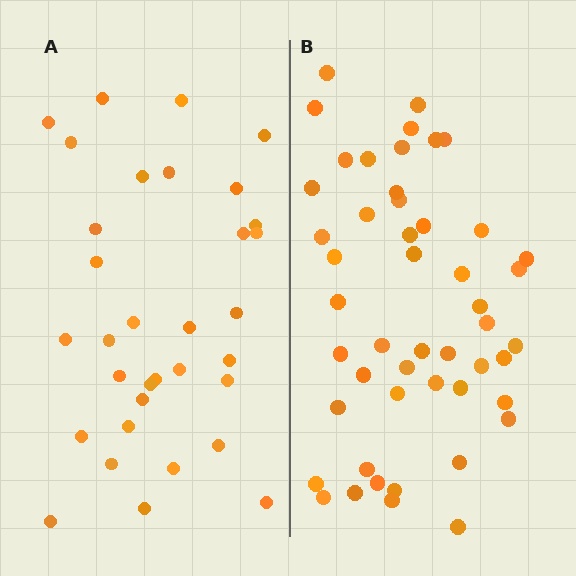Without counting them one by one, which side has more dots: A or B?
Region B (the right region) has more dots.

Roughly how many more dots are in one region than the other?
Region B has approximately 15 more dots than region A.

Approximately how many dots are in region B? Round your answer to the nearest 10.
About 50 dots. (The exact count is 49, which rounds to 50.)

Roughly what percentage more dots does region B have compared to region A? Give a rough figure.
About 50% more.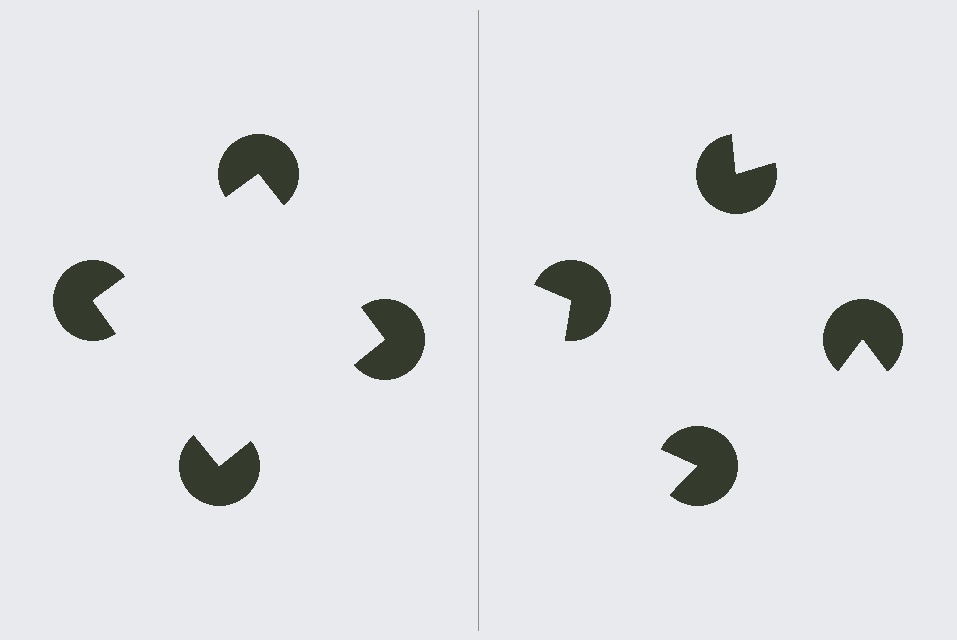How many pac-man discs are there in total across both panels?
8 — 4 on each side.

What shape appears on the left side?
An illusory square.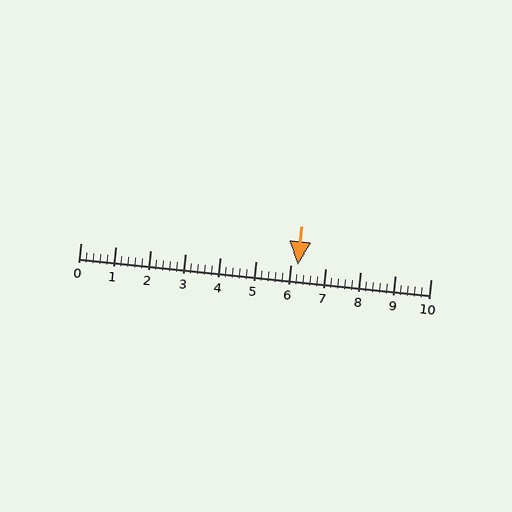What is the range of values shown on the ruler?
The ruler shows values from 0 to 10.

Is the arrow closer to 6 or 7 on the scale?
The arrow is closer to 6.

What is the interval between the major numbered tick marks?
The major tick marks are spaced 1 units apart.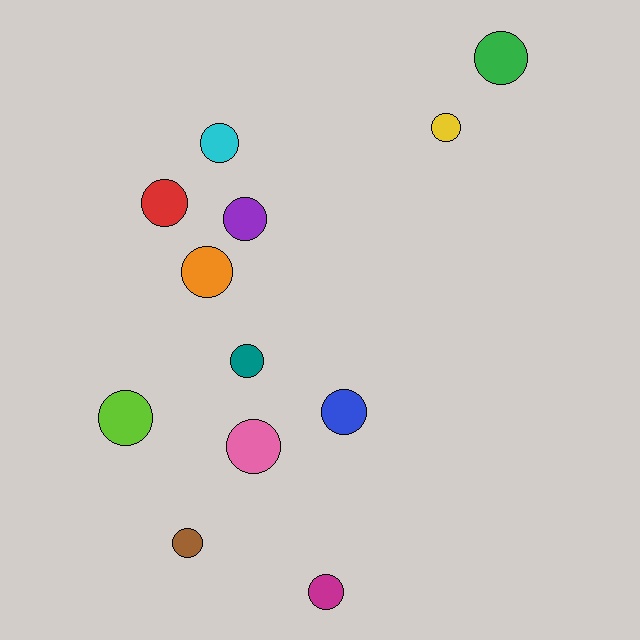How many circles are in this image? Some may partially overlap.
There are 12 circles.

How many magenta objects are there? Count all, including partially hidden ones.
There is 1 magenta object.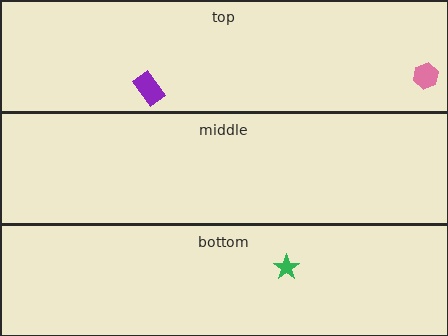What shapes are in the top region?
The pink hexagon, the purple rectangle.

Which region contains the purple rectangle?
The top region.